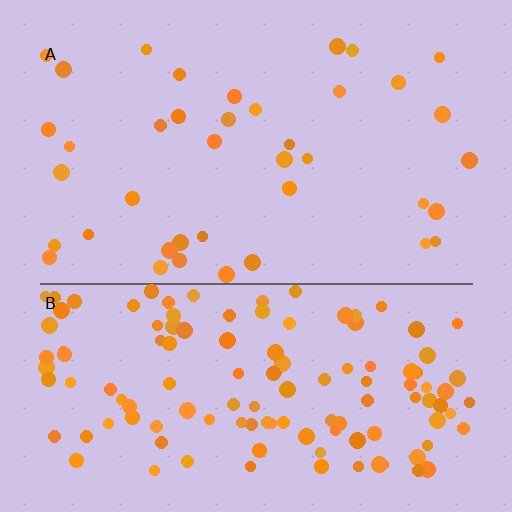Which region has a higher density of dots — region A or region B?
B (the bottom).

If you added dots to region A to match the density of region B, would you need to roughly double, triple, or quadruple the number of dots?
Approximately triple.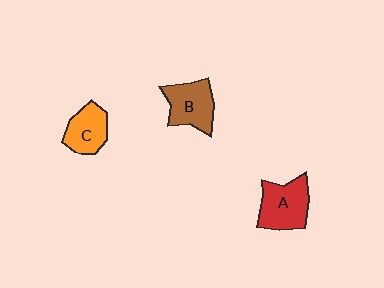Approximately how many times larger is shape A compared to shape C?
Approximately 1.3 times.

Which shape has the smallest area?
Shape C (orange).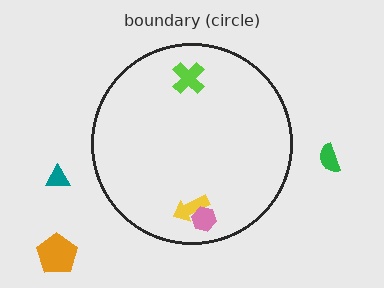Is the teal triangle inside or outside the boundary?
Outside.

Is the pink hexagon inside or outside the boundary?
Inside.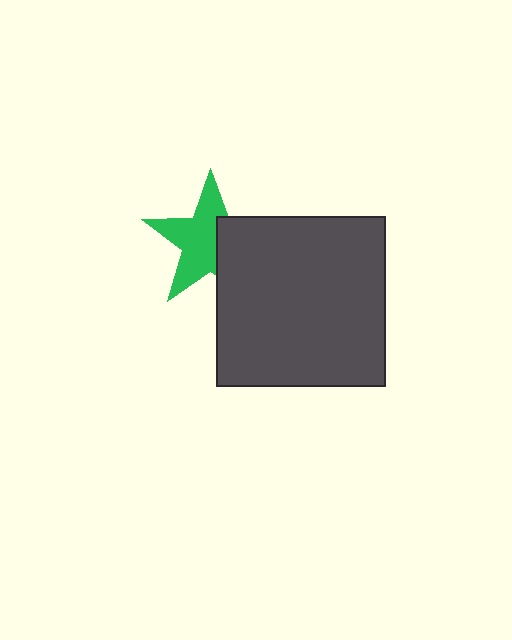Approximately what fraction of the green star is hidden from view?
Roughly 39% of the green star is hidden behind the dark gray square.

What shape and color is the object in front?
The object in front is a dark gray square.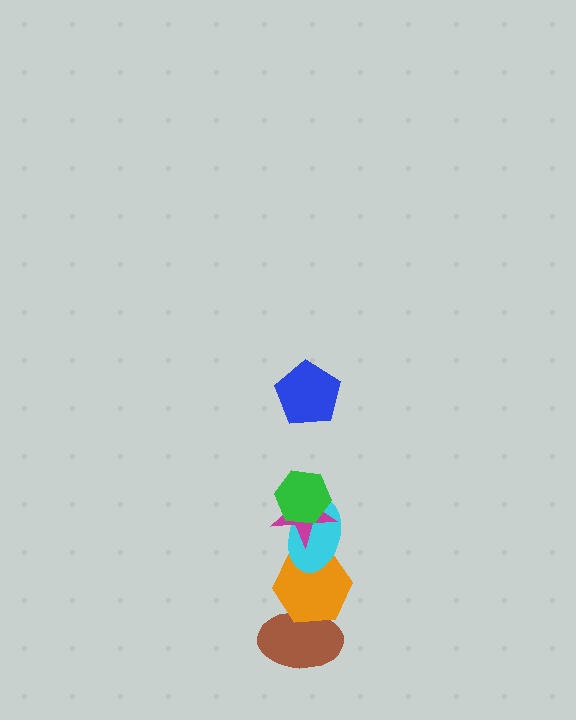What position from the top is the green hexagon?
The green hexagon is 2nd from the top.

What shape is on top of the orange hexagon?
The cyan ellipse is on top of the orange hexagon.